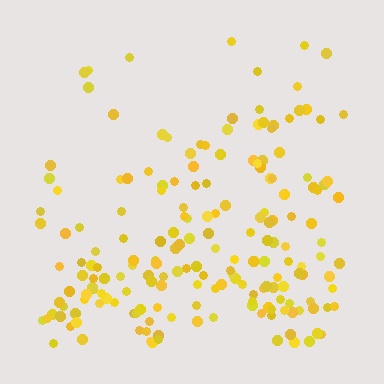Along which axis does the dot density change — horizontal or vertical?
Vertical.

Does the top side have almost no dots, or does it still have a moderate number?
Still a moderate number, just noticeably fewer than the bottom.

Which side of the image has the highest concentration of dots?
The bottom.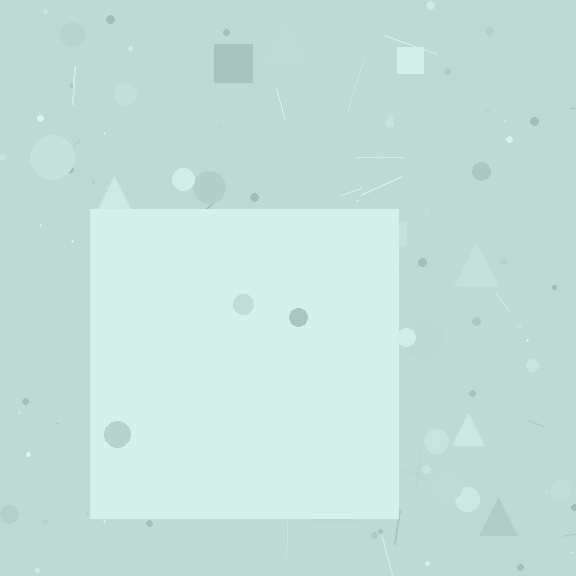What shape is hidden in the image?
A square is hidden in the image.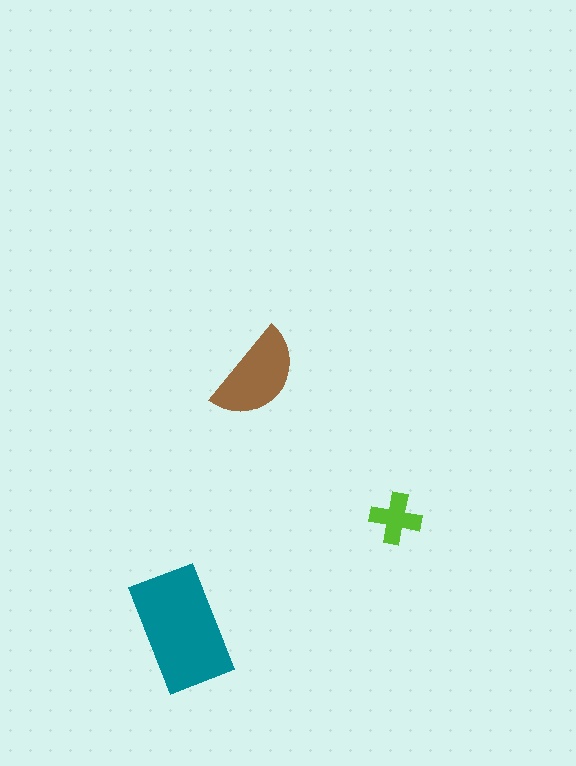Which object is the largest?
The teal rectangle.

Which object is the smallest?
The lime cross.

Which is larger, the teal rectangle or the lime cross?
The teal rectangle.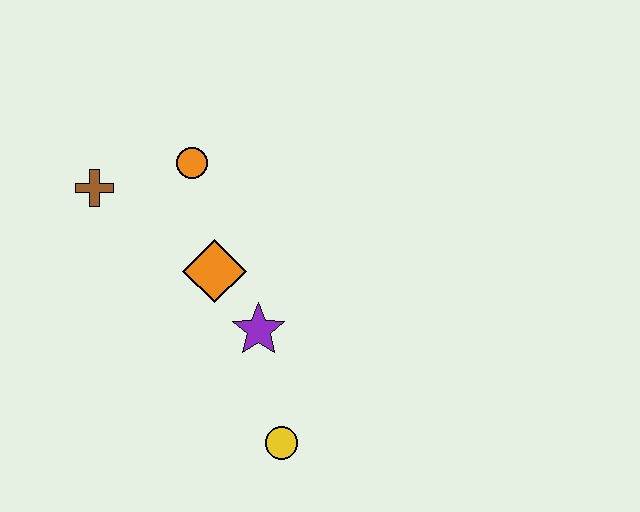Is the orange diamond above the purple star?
Yes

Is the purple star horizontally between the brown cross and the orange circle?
No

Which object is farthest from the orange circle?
The yellow circle is farthest from the orange circle.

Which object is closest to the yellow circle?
The purple star is closest to the yellow circle.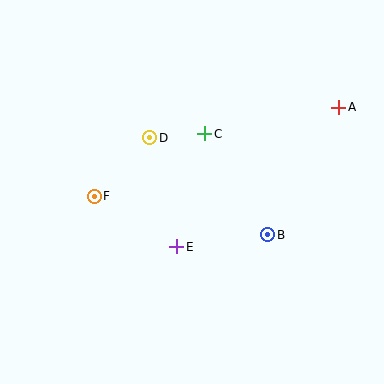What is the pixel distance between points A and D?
The distance between A and D is 191 pixels.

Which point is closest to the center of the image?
Point E at (177, 247) is closest to the center.